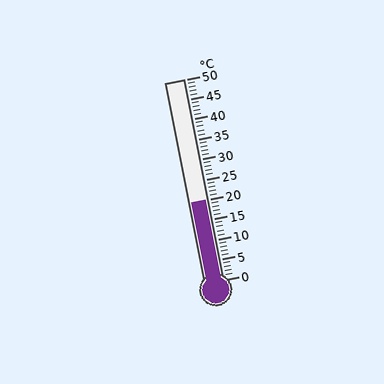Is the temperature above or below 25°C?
The temperature is below 25°C.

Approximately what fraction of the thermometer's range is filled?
The thermometer is filled to approximately 40% of its range.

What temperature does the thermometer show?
The thermometer shows approximately 20°C.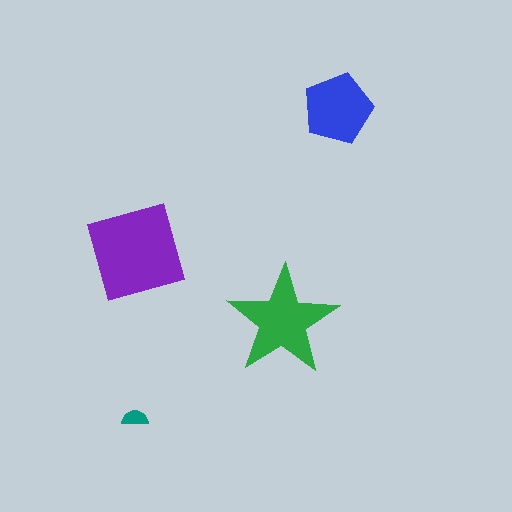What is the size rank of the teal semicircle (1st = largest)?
4th.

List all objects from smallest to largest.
The teal semicircle, the blue pentagon, the green star, the purple square.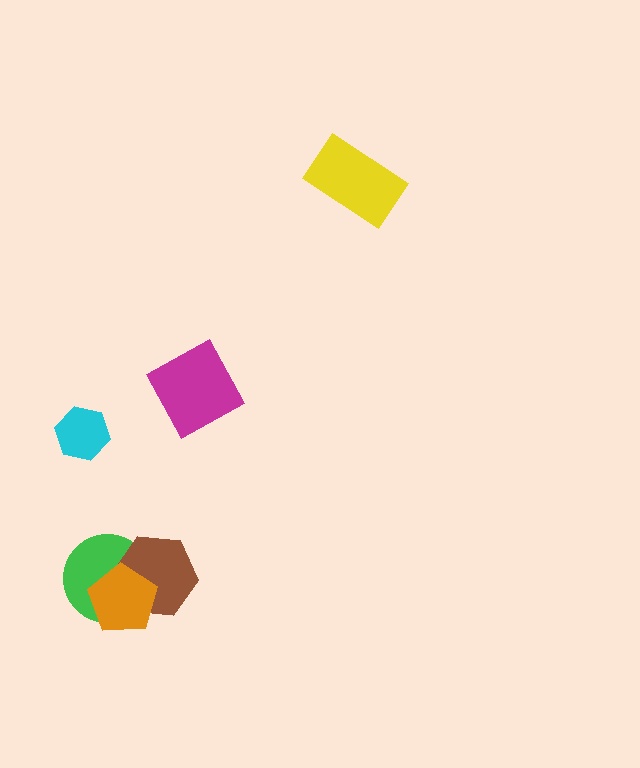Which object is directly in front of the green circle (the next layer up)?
The brown hexagon is directly in front of the green circle.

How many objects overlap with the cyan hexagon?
0 objects overlap with the cyan hexagon.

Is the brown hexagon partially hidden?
Yes, it is partially covered by another shape.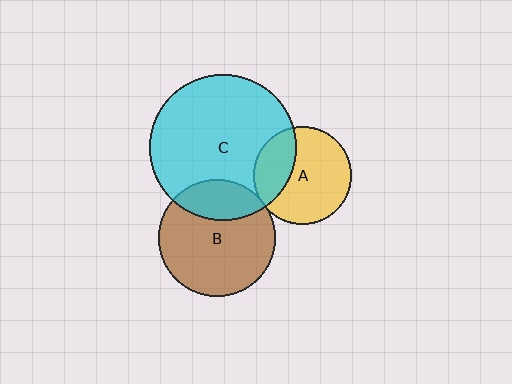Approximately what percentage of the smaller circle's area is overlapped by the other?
Approximately 5%.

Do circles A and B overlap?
Yes.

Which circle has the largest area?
Circle C (cyan).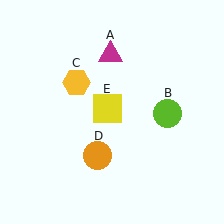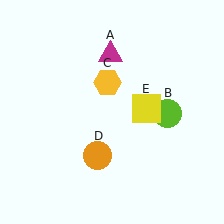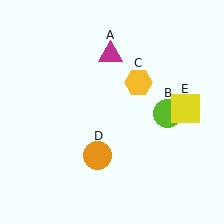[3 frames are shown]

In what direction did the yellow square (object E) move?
The yellow square (object E) moved right.